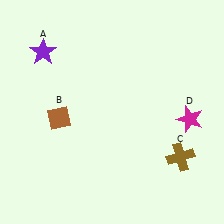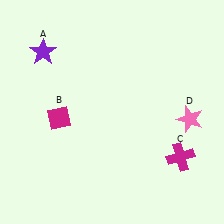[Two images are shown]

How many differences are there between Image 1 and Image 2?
There are 3 differences between the two images.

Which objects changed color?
B changed from brown to magenta. C changed from brown to magenta. D changed from magenta to pink.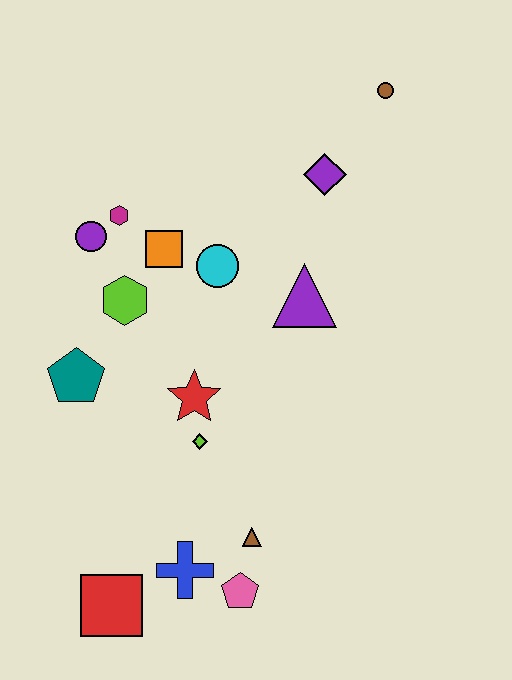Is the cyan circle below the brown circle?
Yes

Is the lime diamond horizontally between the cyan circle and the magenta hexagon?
Yes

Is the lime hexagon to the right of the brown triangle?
No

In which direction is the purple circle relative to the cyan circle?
The purple circle is to the left of the cyan circle.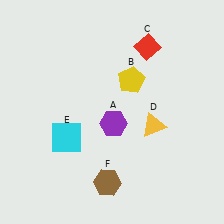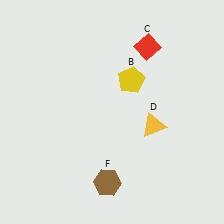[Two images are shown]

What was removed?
The cyan square (E), the purple hexagon (A) were removed in Image 2.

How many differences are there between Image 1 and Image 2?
There are 2 differences between the two images.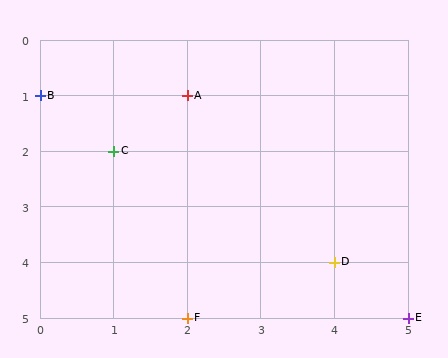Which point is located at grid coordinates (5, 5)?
Point E is at (5, 5).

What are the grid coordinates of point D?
Point D is at grid coordinates (4, 4).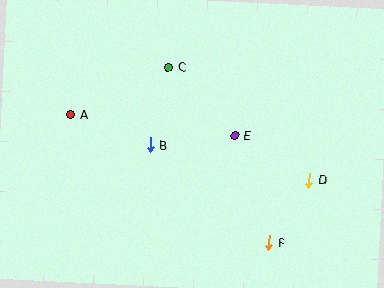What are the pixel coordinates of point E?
Point E is at (235, 135).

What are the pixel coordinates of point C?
Point C is at (168, 67).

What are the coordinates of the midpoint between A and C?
The midpoint between A and C is at (120, 91).